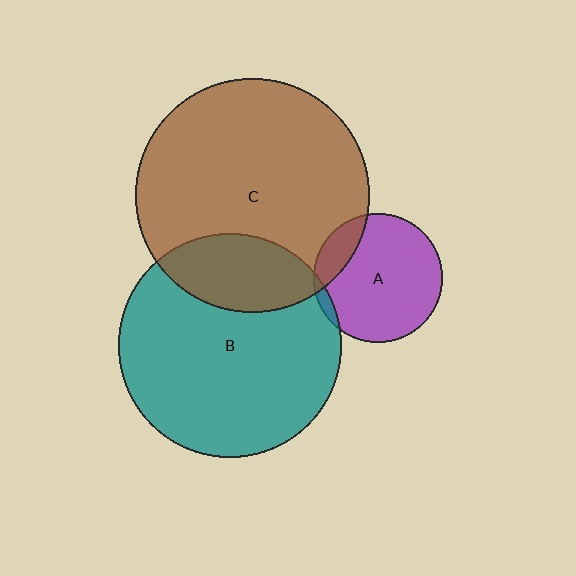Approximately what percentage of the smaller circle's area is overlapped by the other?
Approximately 5%.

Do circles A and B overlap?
Yes.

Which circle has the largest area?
Circle C (brown).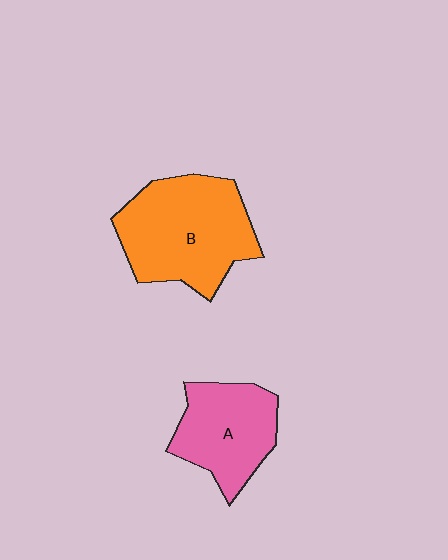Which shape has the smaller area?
Shape A (pink).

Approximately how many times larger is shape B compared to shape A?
Approximately 1.4 times.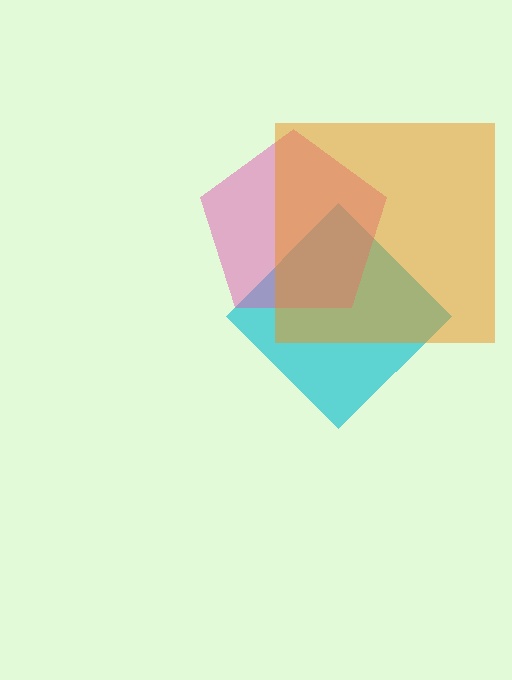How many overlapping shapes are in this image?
There are 3 overlapping shapes in the image.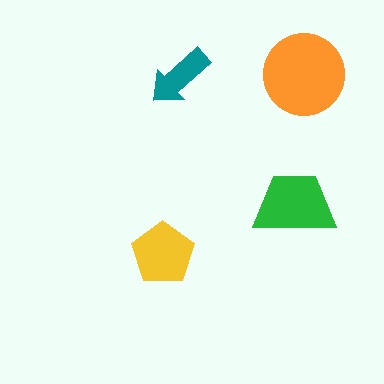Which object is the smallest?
The teal arrow.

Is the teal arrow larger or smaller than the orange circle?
Smaller.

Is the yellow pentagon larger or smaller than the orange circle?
Smaller.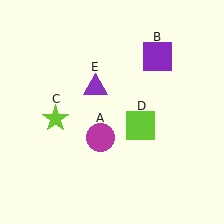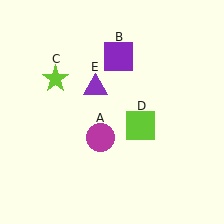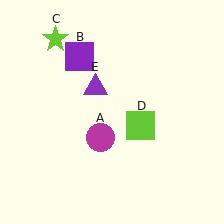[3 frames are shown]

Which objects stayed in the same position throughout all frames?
Magenta circle (object A) and lime square (object D) and purple triangle (object E) remained stationary.